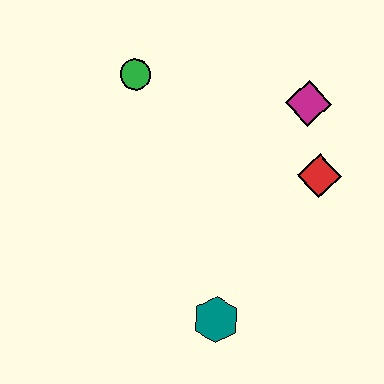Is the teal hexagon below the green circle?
Yes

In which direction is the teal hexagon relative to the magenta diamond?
The teal hexagon is below the magenta diamond.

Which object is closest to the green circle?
The magenta diamond is closest to the green circle.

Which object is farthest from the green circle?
The teal hexagon is farthest from the green circle.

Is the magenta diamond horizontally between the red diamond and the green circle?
Yes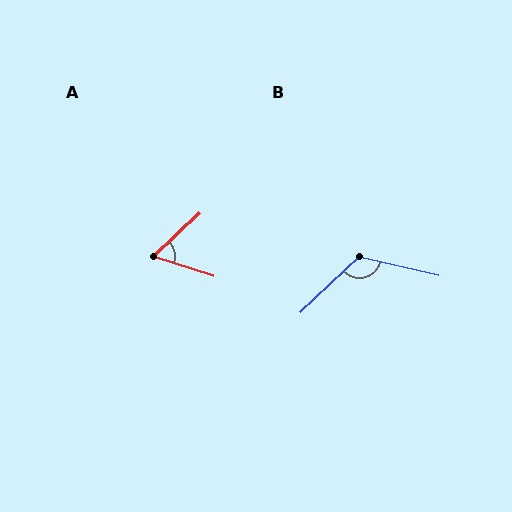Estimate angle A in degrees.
Approximately 62 degrees.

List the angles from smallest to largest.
A (62°), B (123°).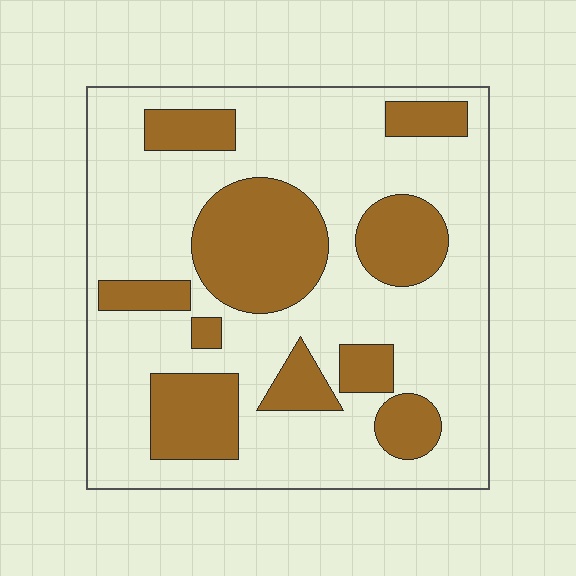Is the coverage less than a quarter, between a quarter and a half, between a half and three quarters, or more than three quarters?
Between a quarter and a half.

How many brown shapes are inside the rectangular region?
10.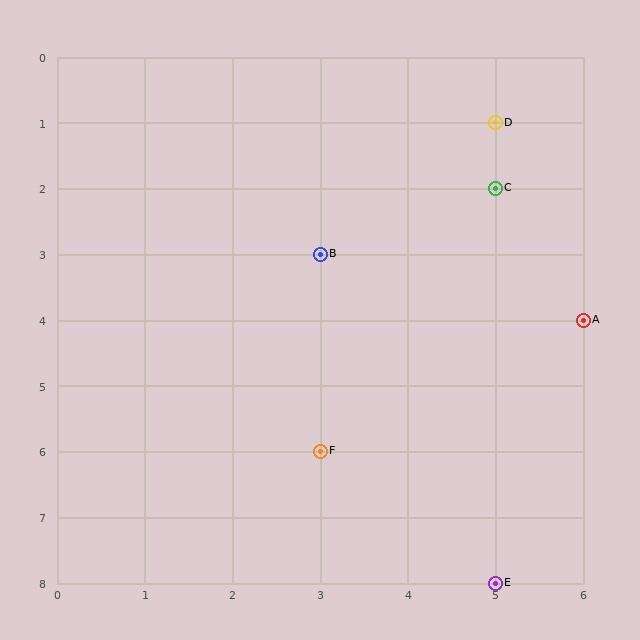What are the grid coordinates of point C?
Point C is at grid coordinates (5, 2).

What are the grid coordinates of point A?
Point A is at grid coordinates (6, 4).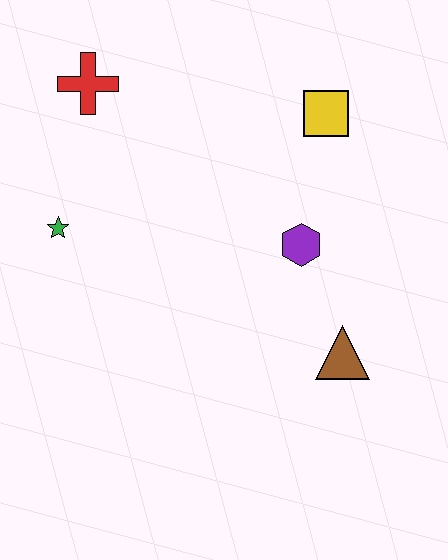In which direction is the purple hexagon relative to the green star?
The purple hexagon is to the right of the green star.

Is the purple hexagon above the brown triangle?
Yes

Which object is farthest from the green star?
The brown triangle is farthest from the green star.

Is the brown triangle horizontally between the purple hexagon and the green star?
No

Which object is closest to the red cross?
The green star is closest to the red cross.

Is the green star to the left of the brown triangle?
Yes